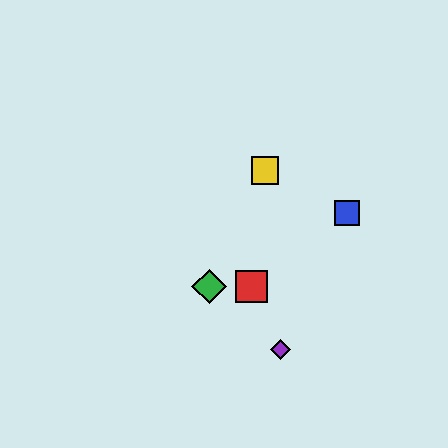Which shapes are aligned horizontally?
The red square, the green diamond are aligned horizontally.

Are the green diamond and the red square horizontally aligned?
Yes, both are at y≈287.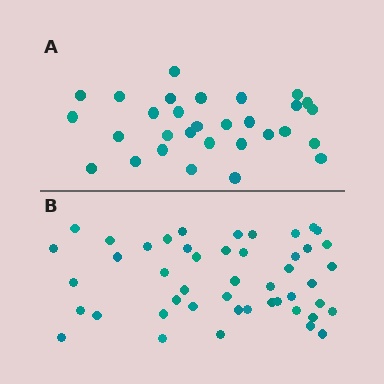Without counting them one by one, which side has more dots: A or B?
Region B (the bottom region) has more dots.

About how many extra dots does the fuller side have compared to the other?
Region B has approximately 15 more dots than region A.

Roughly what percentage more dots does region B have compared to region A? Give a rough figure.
About 55% more.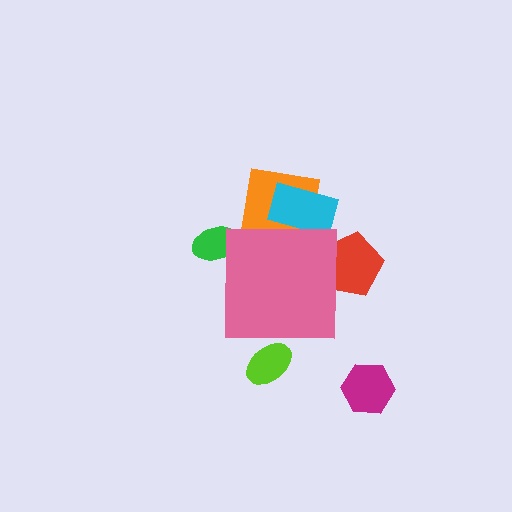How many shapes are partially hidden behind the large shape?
5 shapes are partially hidden.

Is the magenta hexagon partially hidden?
No, the magenta hexagon is fully visible.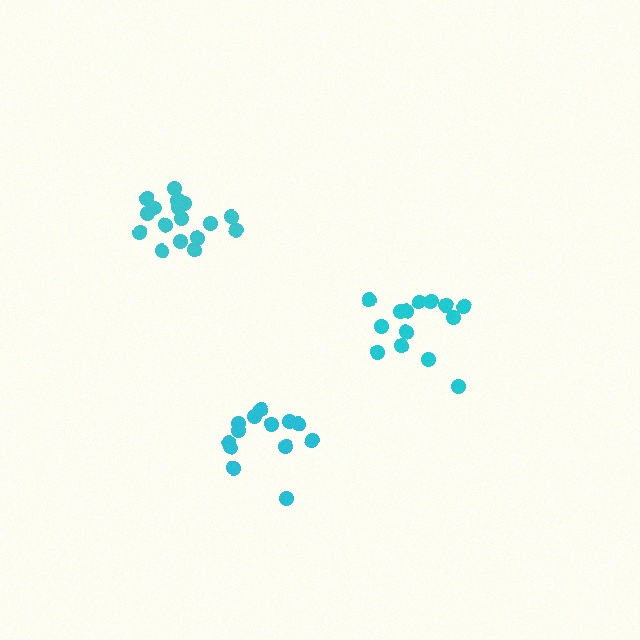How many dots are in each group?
Group 1: 17 dots, Group 2: 14 dots, Group 3: 13 dots (44 total).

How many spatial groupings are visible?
There are 3 spatial groupings.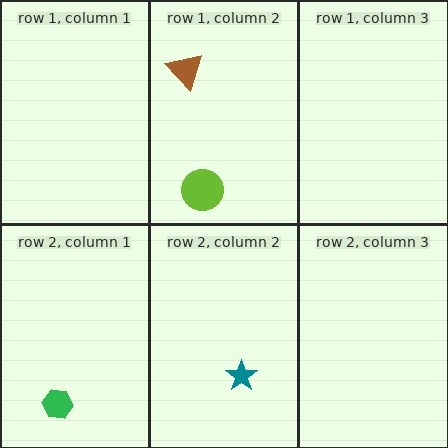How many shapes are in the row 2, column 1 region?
1.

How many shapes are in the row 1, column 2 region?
2.